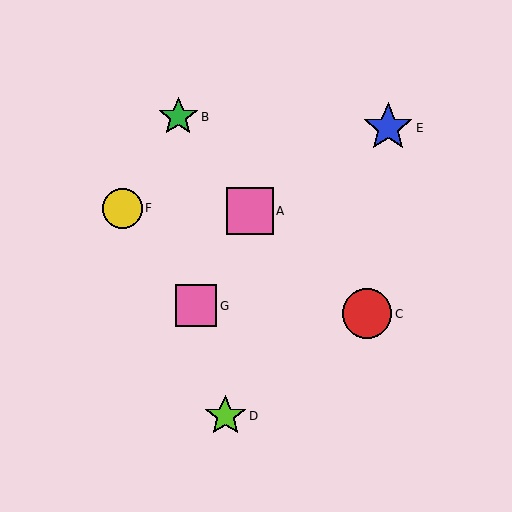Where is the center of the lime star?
The center of the lime star is at (225, 416).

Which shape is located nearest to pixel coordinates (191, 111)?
The green star (labeled B) at (178, 117) is nearest to that location.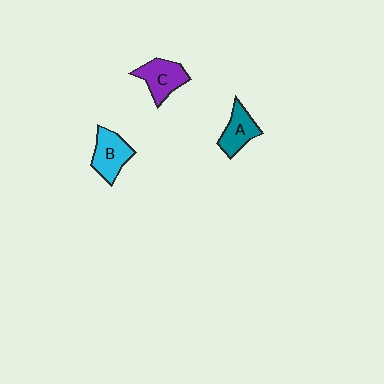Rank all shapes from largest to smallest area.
From largest to smallest: B (cyan), C (purple), A (teal).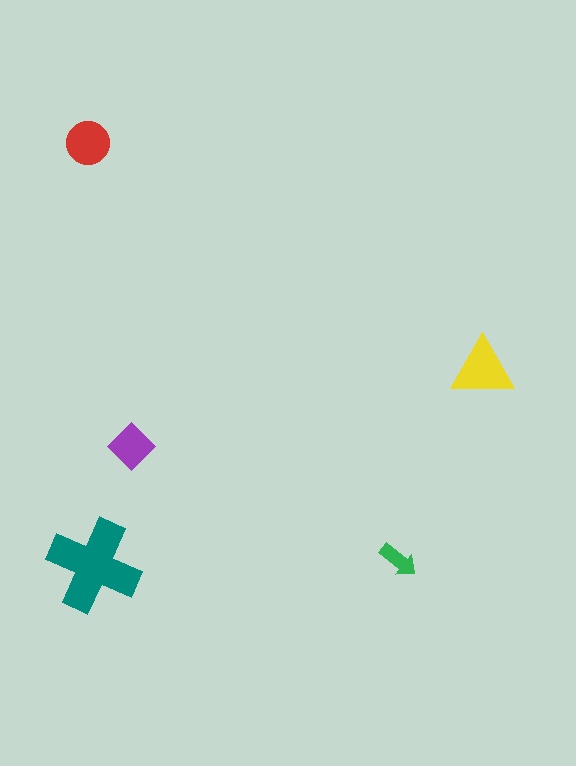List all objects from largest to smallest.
The teal cross, the yellow triangle, the red circle, the purple diamond, the green arrow.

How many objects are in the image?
There are 5 objects in the image.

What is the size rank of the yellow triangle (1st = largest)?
2nd.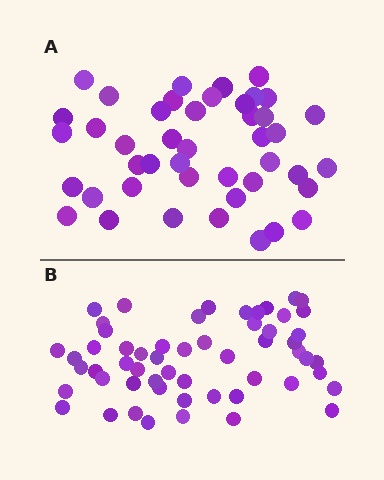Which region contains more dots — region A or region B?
Region B (the bottom region) has more dots.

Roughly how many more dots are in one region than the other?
Region B has roughly 12 or so more dots than region A.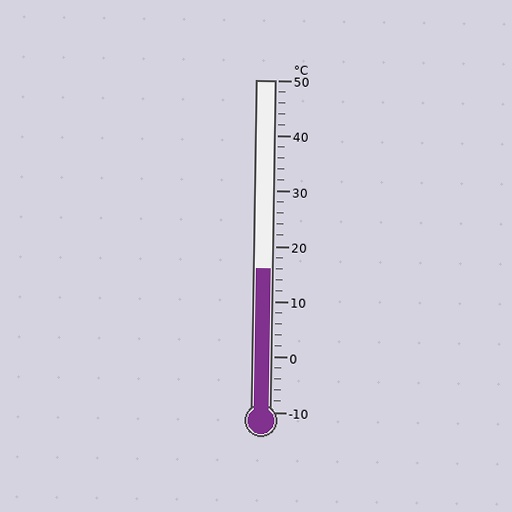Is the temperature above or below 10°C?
The temperature is above 10°C.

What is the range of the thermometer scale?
The thermometer scale ranges from -10°C to 50°C.